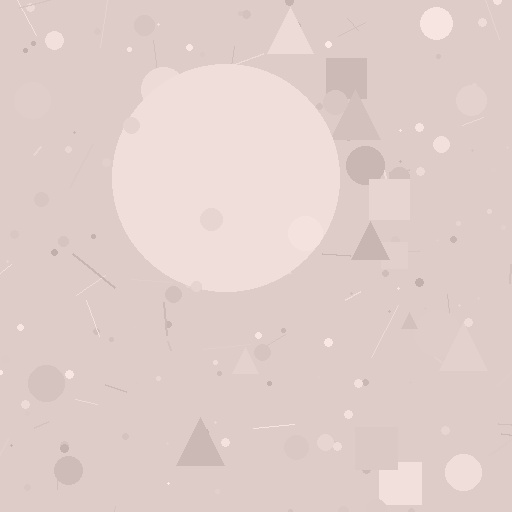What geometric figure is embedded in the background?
A circle is embedded in the background.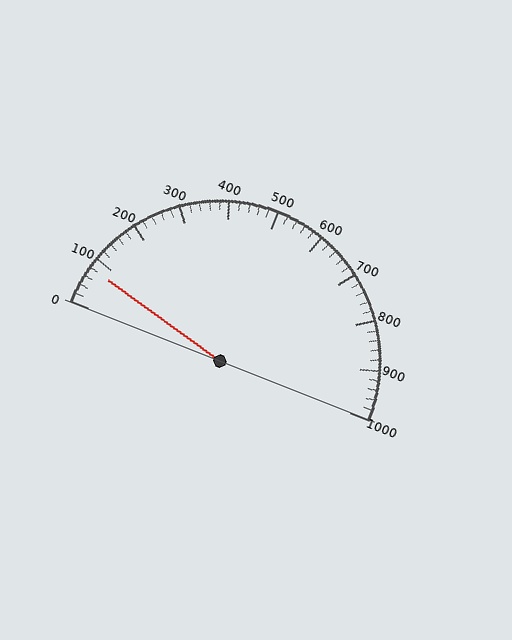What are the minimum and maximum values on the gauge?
The gauge ranges from 0 to 1000.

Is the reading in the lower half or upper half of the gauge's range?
The reading is in the lower half of the range (0 to 1000).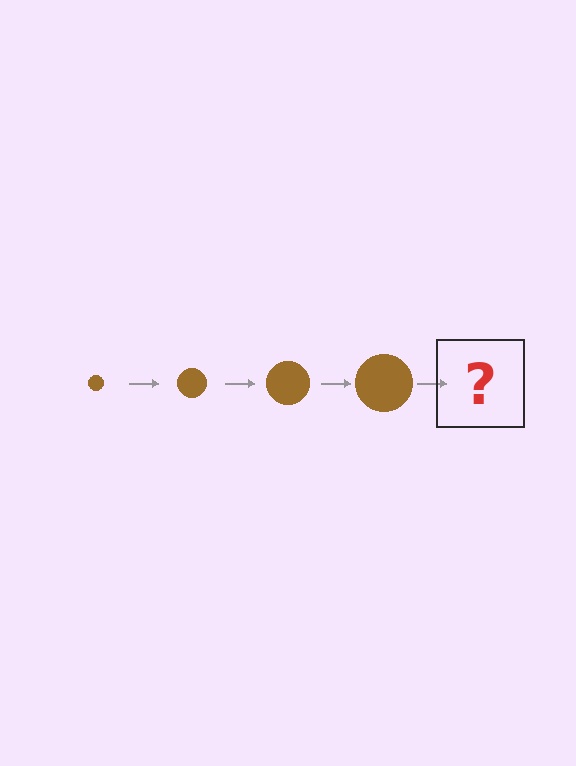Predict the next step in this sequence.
The next step is a brown circle, larger than the previous one.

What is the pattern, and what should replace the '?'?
The pattern is that the circle gets progressively larger each step. The '?' should be a brown circle, larger than the previous one.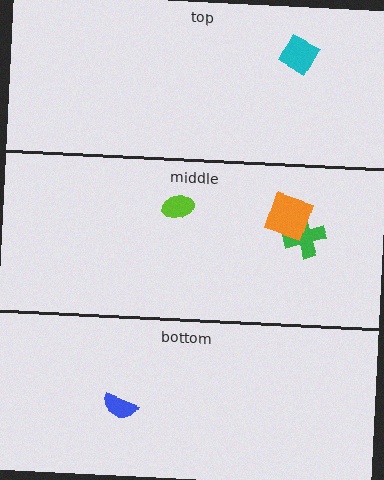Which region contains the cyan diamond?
The top region.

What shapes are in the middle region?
The green cross, the orange square, the lime ellipse.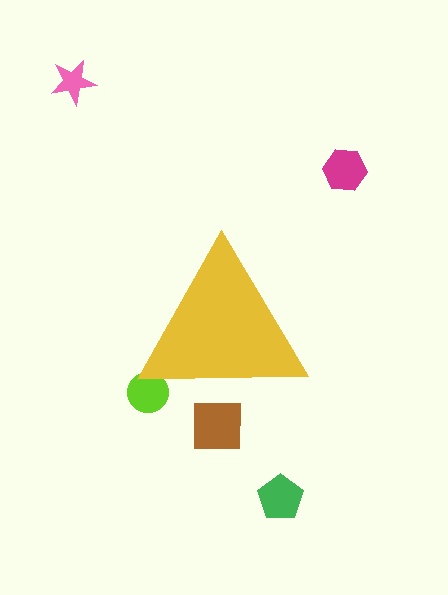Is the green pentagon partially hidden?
No, the green pentagon is fully visible.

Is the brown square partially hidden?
Yes, the brown square is partially hidden behind the yellow triangle.